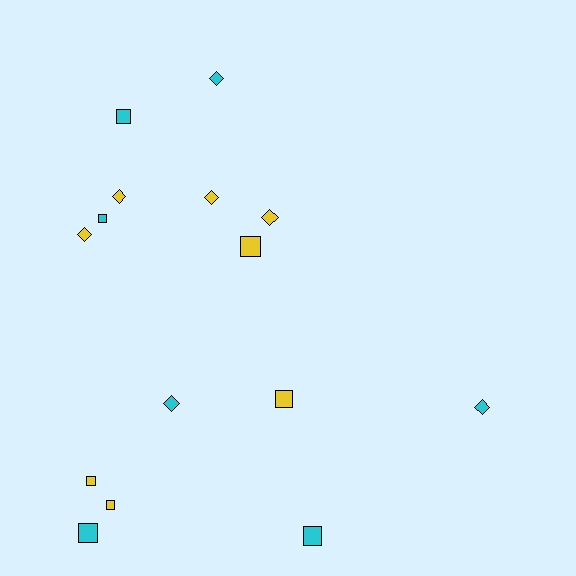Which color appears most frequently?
Yellow, with 8 objects.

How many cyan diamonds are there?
There are 3 cyan diamonds.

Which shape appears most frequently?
Square, with 8 objects.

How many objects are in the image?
There are 15 objects.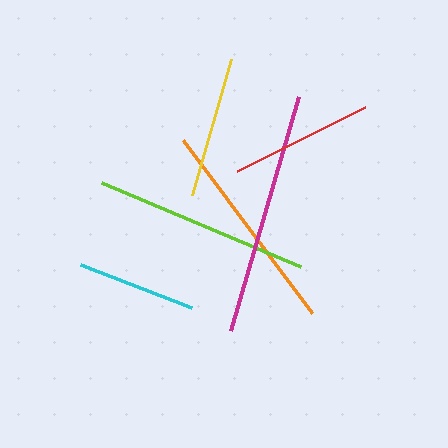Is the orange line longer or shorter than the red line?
The orange line is longer than the red line.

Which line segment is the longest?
The magenta line is the longest at approximately 244 pixels.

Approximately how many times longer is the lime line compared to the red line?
The lime line is approximately 1.5 times the length of the red line.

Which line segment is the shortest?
The cyan line is the shortest at approximately 119 pixels.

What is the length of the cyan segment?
The cyan segment is approximately 119 pixels long.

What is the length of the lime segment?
The lime segment is approximately 216 pixels long.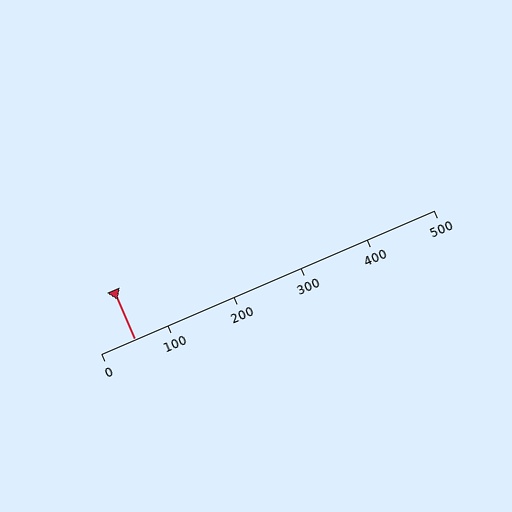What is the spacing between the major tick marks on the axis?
The major ticks are spaced 100 apart.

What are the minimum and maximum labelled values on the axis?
The axis runs from 0 to 500.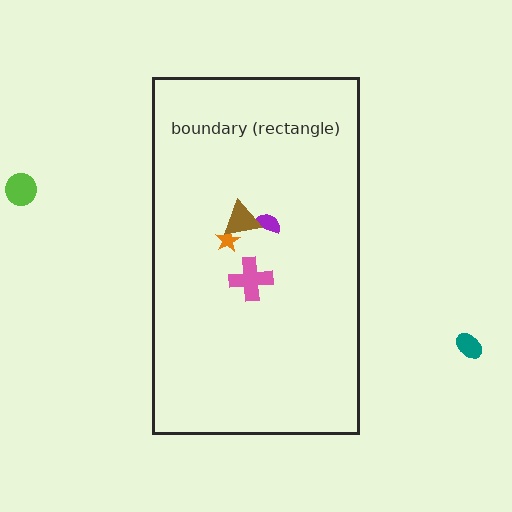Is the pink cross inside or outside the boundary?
Inside.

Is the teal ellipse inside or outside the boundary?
Outside.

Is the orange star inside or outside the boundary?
Inside.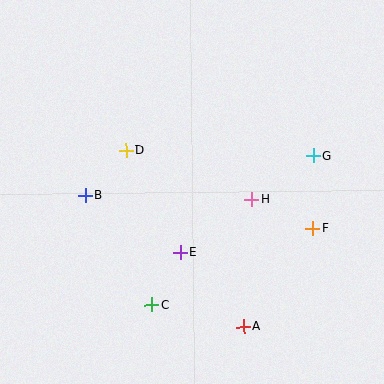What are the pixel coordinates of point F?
Point F is at (313, 228).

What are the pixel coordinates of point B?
Point B is at (85, 196).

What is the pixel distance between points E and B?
The distance between E and B is 111 pixels.